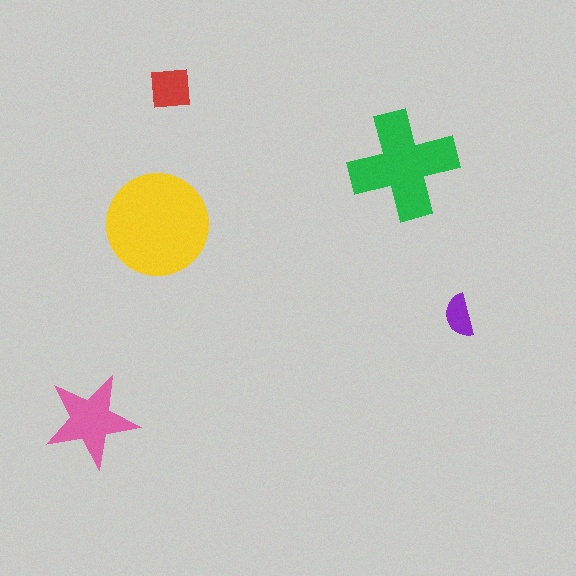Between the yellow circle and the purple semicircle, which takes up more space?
The yellow circle.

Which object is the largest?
The yellow circle.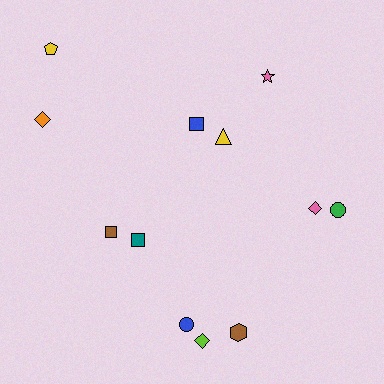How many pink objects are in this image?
There are 2 pink objects.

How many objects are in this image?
There are 12 objects.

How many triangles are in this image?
There is 1 triangle.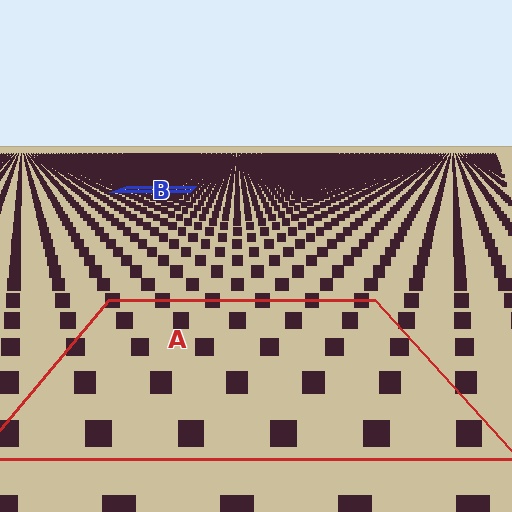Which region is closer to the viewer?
Region A is closer. The texture elements there are larger and more spread out.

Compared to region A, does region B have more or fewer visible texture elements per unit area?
Region B has more texture elements per unit area — they are packed more densely because it is farther away.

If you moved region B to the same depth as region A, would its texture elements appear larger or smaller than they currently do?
They would appear larger. At a closer depth, the same texture elements are projected at a bigger on-screen size.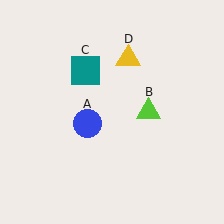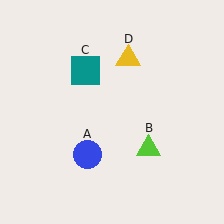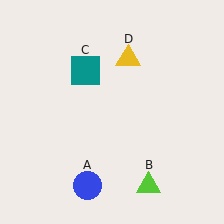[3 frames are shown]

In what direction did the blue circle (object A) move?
The blue circle (object A) moved down.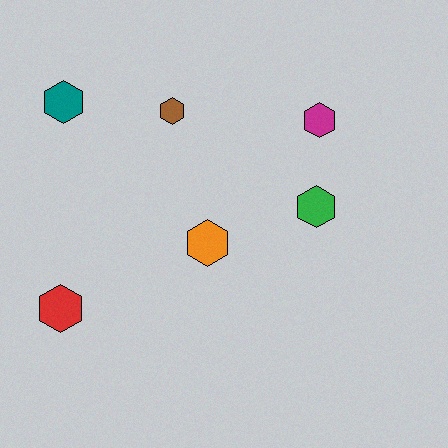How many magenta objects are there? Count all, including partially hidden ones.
There is 1 magenta object.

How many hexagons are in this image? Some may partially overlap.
There are 6 hexagons.